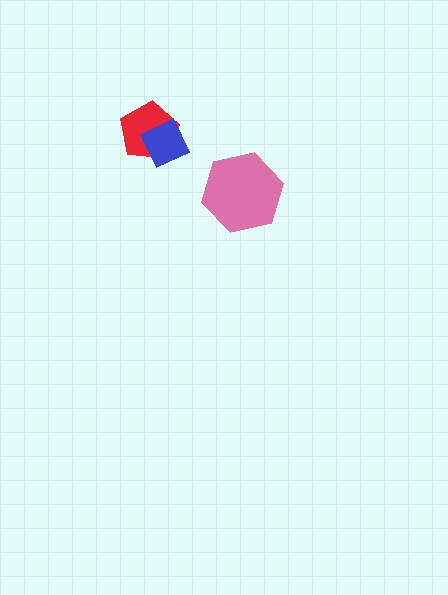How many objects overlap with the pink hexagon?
0 objects overlap with the pink hexagon.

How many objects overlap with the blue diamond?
1 object overlaps with the blue diamond.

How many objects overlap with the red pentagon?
1 object overlaps with the red pentagon.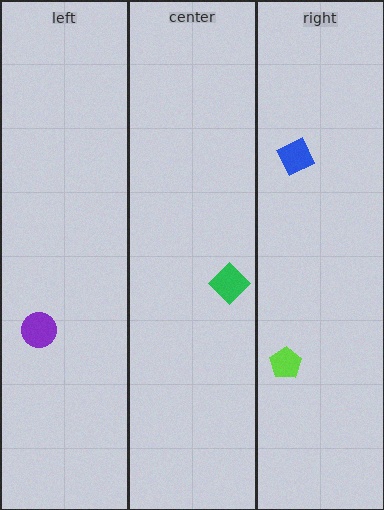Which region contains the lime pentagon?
The right region.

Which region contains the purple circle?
The left region.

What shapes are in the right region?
The lime pentagon, the blue square.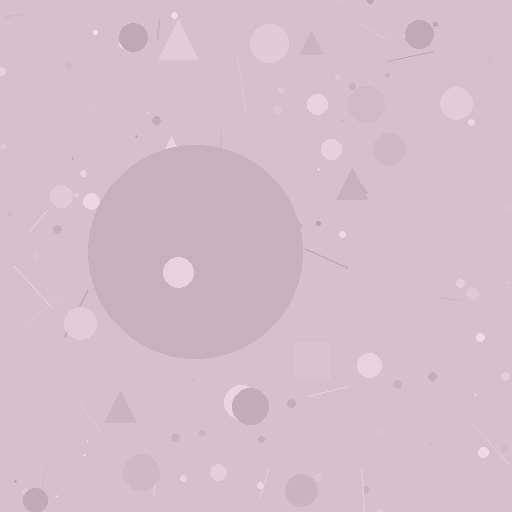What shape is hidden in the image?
A circle is hidden in the image.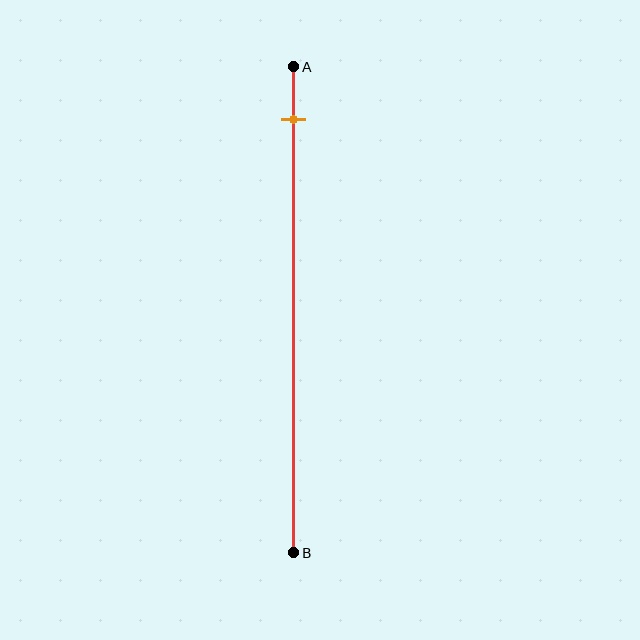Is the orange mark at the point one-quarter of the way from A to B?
No, the mark is at about 10% from A, not at the 25% one-quarter point.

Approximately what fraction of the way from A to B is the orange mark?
The orange mark is approximately 10% of the way from A to B.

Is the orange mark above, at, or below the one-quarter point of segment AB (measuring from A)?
The orange mark is above the one-quarter point of segment AB.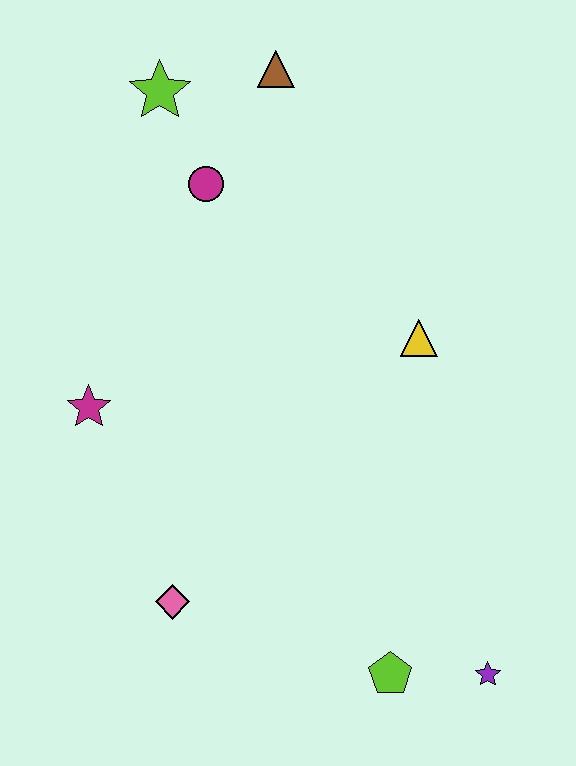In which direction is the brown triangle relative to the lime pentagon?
The brown triangle is above the lime pentagon.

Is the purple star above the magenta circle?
No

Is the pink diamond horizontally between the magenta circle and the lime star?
Yes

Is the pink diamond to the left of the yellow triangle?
Yes